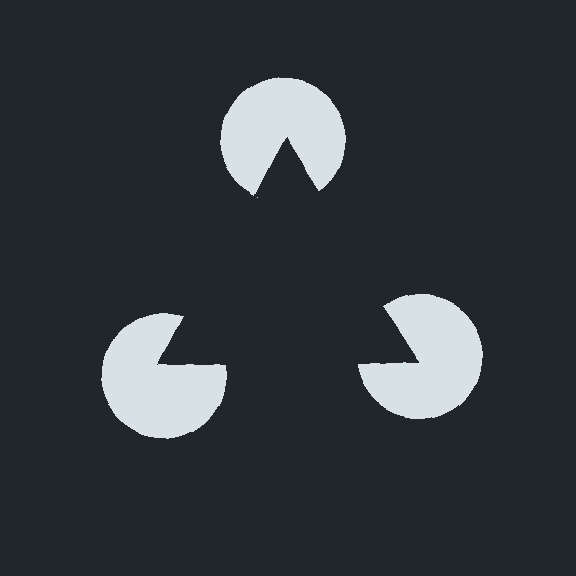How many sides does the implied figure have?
3 sides.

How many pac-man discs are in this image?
There are 3 — one at each vertex of the illusory triangle.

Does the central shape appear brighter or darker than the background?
It typically appears slightly darker than the background, even though no actual brightness change is drawn.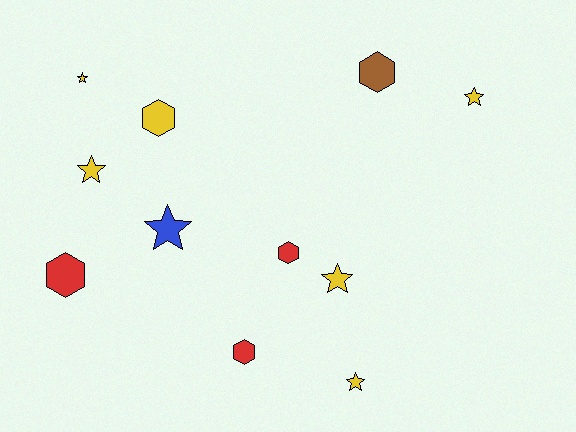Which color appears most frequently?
Yellow, with 6 objects.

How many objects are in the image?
There are 11 objects.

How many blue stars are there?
There is 1 blue star.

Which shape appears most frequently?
Star, with 6 objects.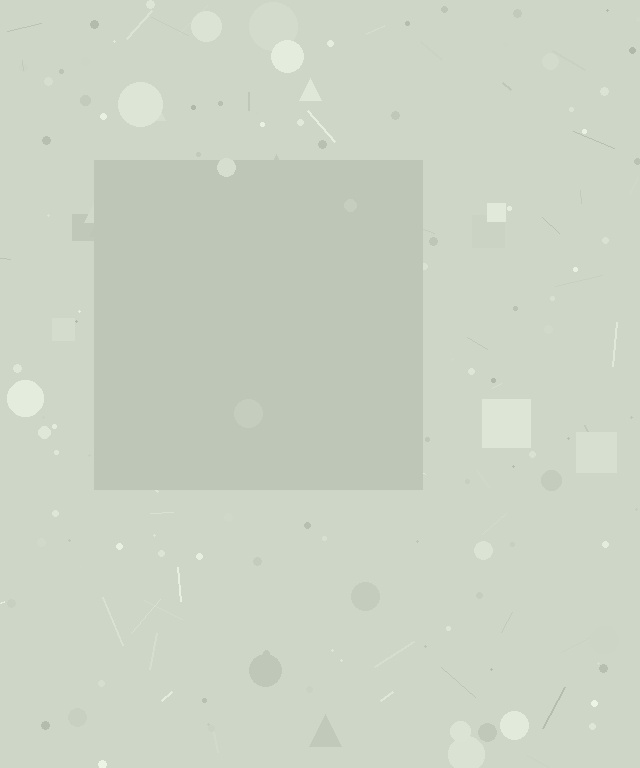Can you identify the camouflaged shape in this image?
The camouflaged shape is a square.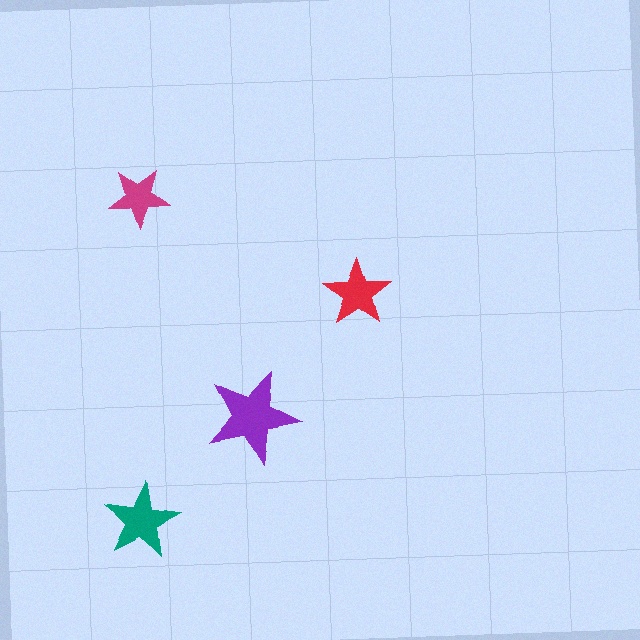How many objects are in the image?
There are 4 objects in the image.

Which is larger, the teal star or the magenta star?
The teal one.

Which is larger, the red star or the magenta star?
The red one.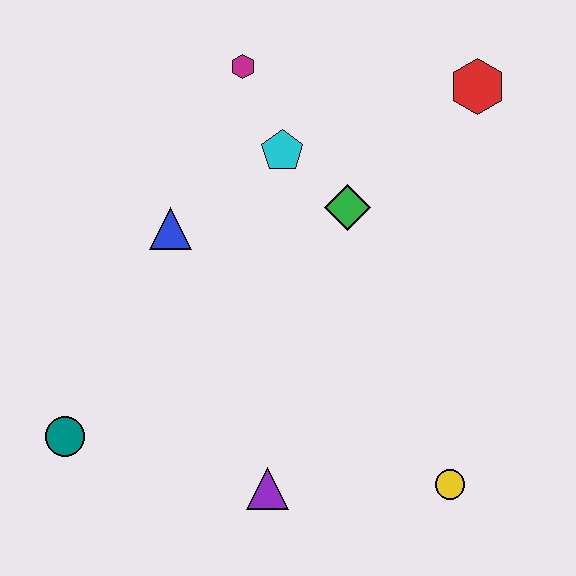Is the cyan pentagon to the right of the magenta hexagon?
Yes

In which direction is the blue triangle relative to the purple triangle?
The blue triangle is above the purple triangle.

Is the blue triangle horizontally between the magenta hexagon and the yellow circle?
No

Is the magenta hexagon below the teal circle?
No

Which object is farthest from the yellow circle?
The magenta hexagon is farthest from the yellow circle.